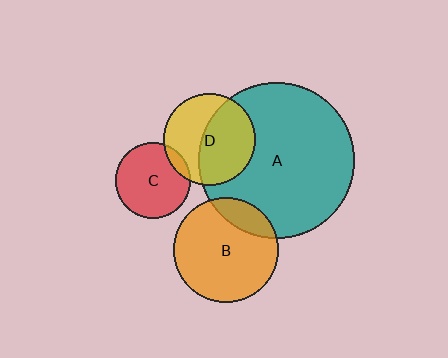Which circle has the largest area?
Circle A (teal).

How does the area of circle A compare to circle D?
Approximately 2.9 times.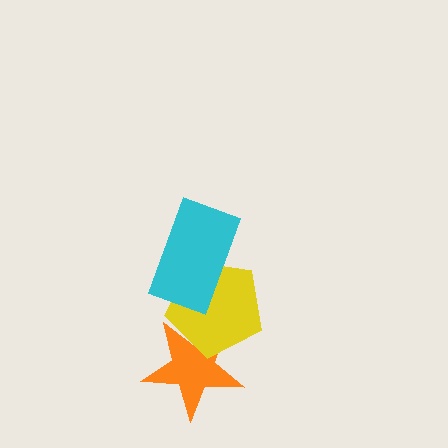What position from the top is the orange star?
The orange star is 3rd from the top.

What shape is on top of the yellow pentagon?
The cyan rectangle is on top of the yellow pentagon.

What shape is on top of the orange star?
The yellow pentagon is on top of the orange star.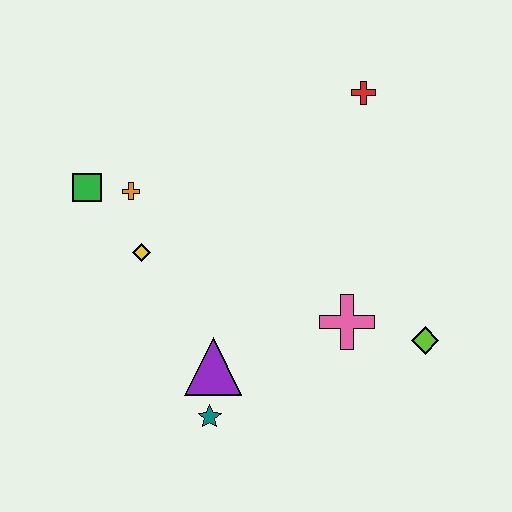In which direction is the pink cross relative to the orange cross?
The pink cross is to the right of the orange cross.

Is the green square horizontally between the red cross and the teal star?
No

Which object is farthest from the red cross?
The teal star is farthest from the red cross.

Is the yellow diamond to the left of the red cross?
Yes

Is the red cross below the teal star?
No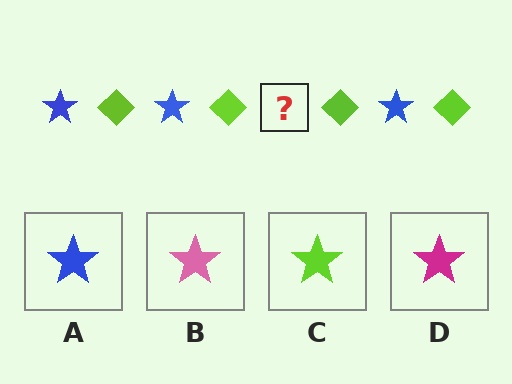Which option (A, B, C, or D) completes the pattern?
A.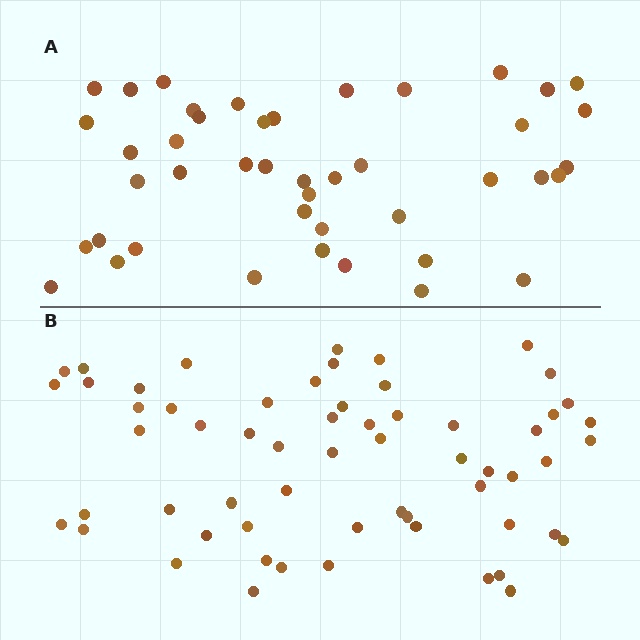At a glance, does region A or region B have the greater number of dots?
Region B (the bottom region) has more dots.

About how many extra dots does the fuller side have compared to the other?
Region B has approximately 15 more dots than region A.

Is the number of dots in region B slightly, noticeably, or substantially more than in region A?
Region B has noticeably more, but not dramatically so. The ratio is roughly 1.4 to 1.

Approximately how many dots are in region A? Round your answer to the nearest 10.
About 40 dots. (The exact count is 44, which rounds to 40.)